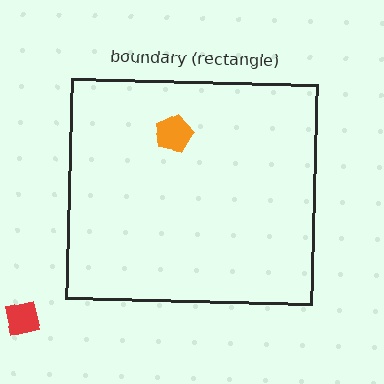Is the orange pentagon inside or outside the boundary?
Inside.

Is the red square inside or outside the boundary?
Outside.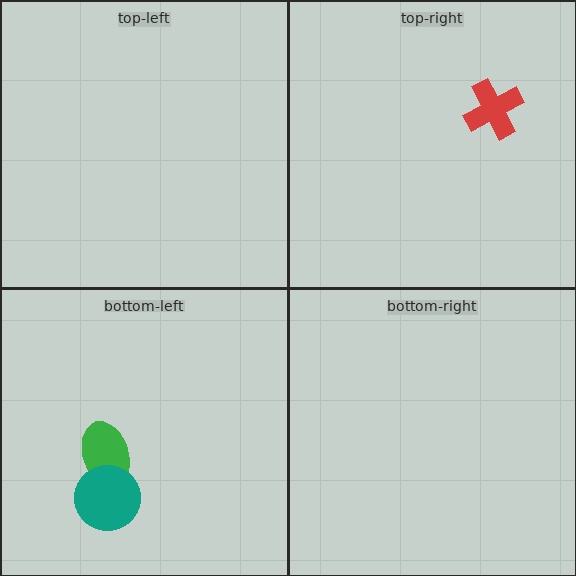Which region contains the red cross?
The top-right region.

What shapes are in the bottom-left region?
The green ellipse, the teal circle.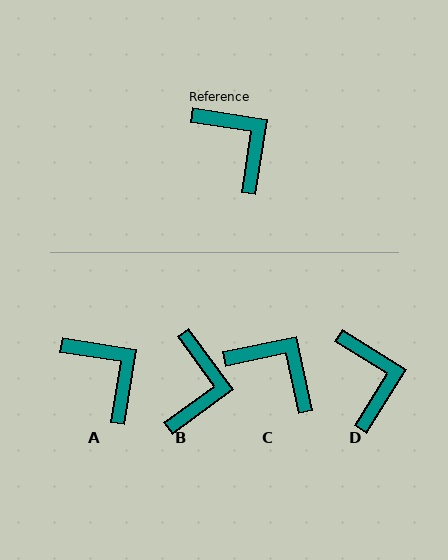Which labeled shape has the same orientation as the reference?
A.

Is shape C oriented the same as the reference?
No, it is off by about 21 degrees.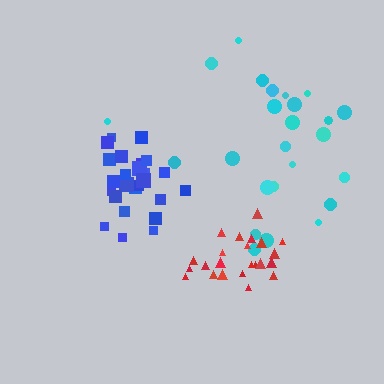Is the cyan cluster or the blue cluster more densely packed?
Blue.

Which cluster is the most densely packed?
Red.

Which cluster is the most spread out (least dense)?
Cyan.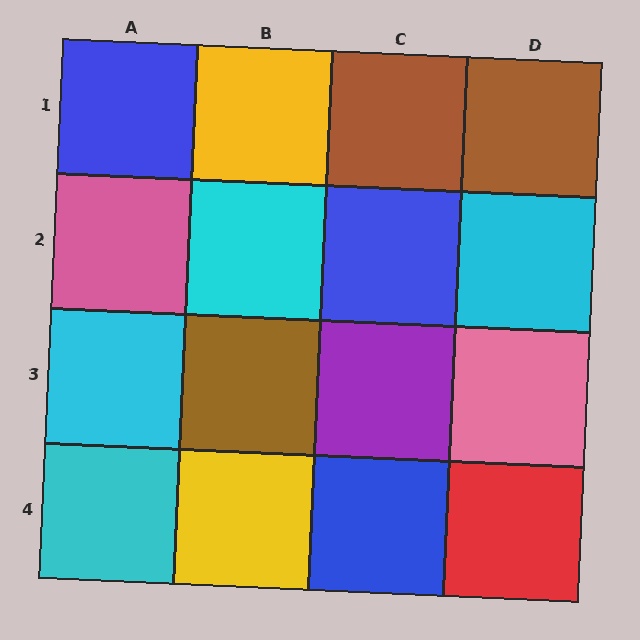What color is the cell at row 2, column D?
Cyan.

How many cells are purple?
1 cell is purple.